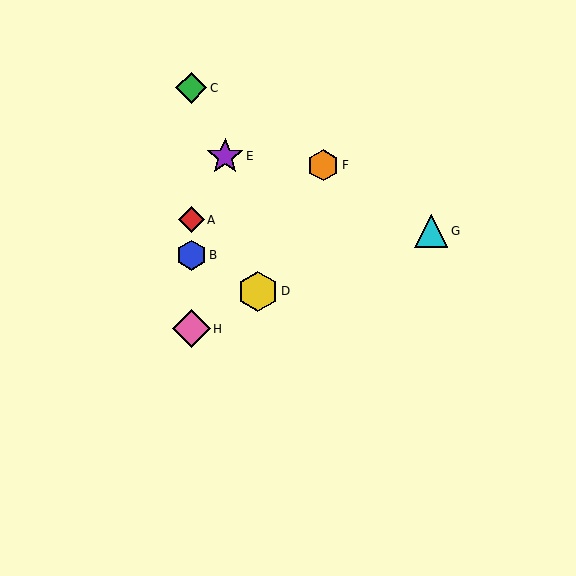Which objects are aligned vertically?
Objects A, B, C, H are aligned vertically.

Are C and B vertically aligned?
Yes, both are at x≈191.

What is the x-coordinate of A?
Object A is at x≈191.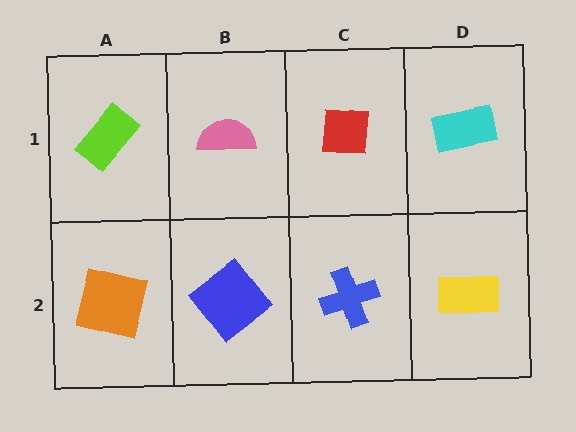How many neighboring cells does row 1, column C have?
3.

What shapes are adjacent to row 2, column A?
A lime rectangle (row 1, column A), a blue diamond (row 2, column B).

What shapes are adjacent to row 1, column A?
An orange square (row 2, column A), a pink semicircle (row 1, column B).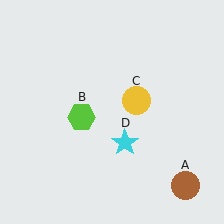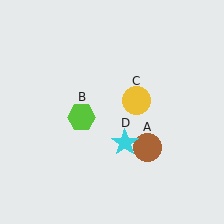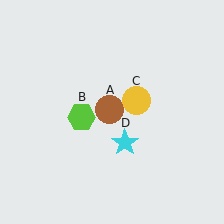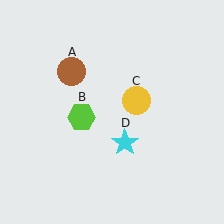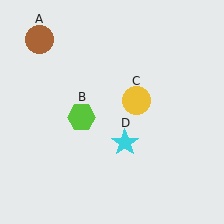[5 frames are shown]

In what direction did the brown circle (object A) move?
The brown circle (object A) moved up and to the left.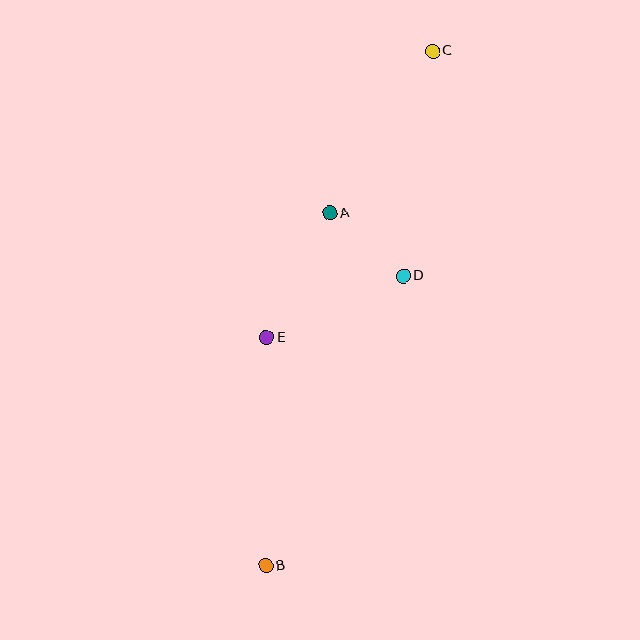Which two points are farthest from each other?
Points B and C are farthest from each other.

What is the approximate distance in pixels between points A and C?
The distance between A and C is approximately 192 pixels.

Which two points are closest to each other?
Points A and D are closest to each other.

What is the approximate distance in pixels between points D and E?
The distance between D and E is approximately 150 pixels.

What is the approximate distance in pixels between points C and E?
The distance between C and E is approximately 331 pixels.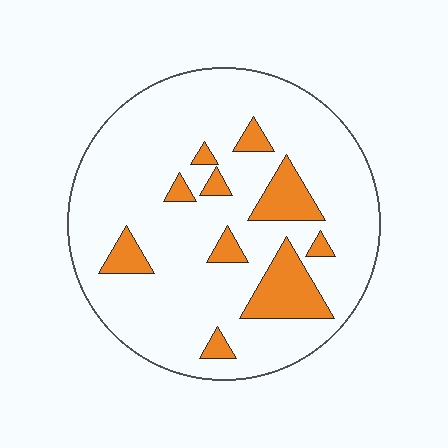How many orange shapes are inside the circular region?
10.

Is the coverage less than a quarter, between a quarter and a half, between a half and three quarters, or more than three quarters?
Less than a quarter.